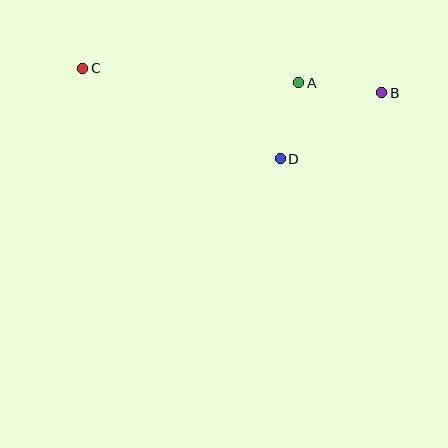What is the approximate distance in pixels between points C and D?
The distance between C and D is approximately 217 pixels.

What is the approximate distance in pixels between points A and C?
The distance between A and C is approximately 216 pixels.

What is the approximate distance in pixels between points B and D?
The distance between B and D is approximately 121 pixels.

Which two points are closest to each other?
Points A and D are closest to each other.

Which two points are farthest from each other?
Points B and C are farthest from each other.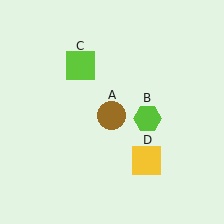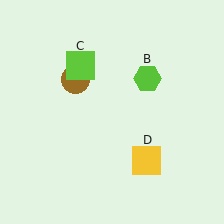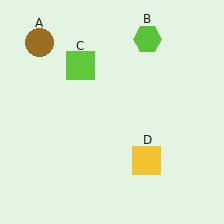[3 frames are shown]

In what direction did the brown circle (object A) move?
The brown circle (object A) moved up and to the left.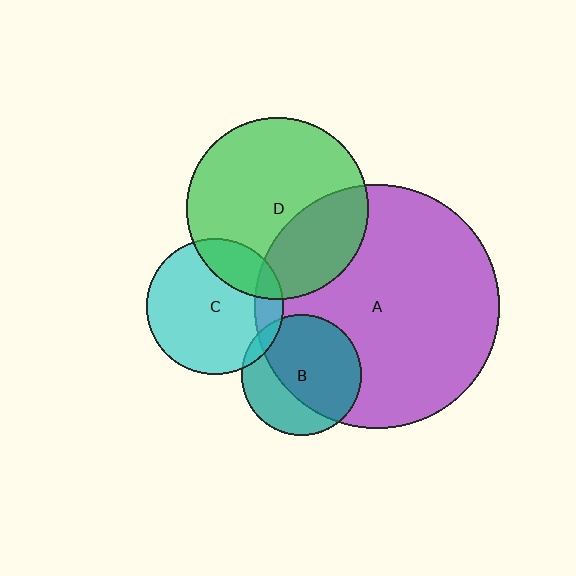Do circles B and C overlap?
Yes.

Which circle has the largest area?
Circle A (purple).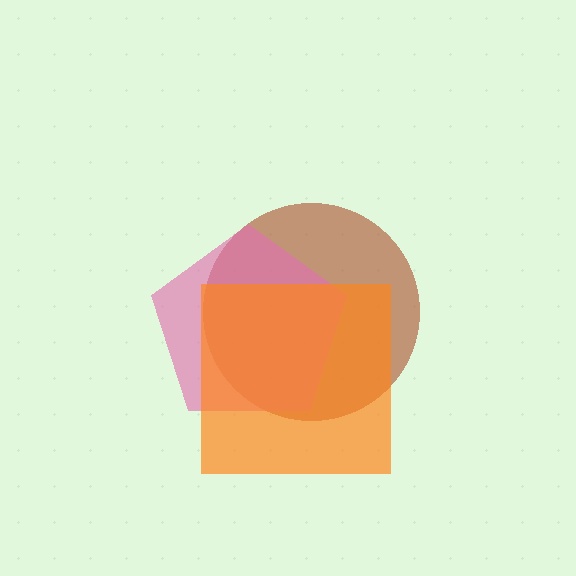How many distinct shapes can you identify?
There are 3 distinct shapes: a brown circle, a pink pentagon, an orange square.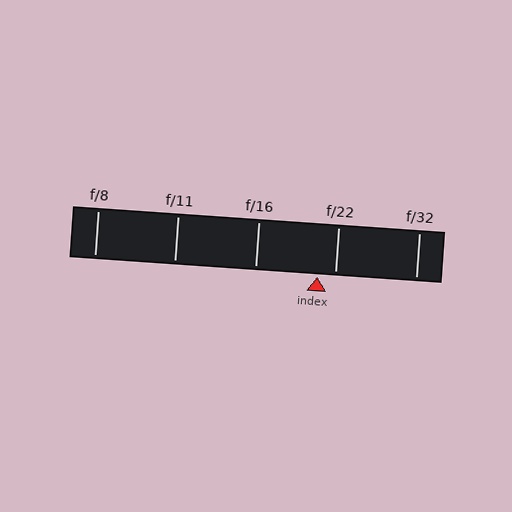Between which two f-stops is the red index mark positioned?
The index mark is between f/16 and f/22.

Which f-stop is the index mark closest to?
The index mark is closest to f/22.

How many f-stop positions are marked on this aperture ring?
There are 5 f-stop positions marked.